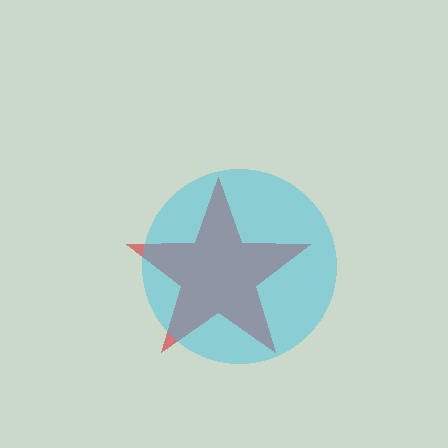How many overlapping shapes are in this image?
There are 2 overlapping shapes in the image.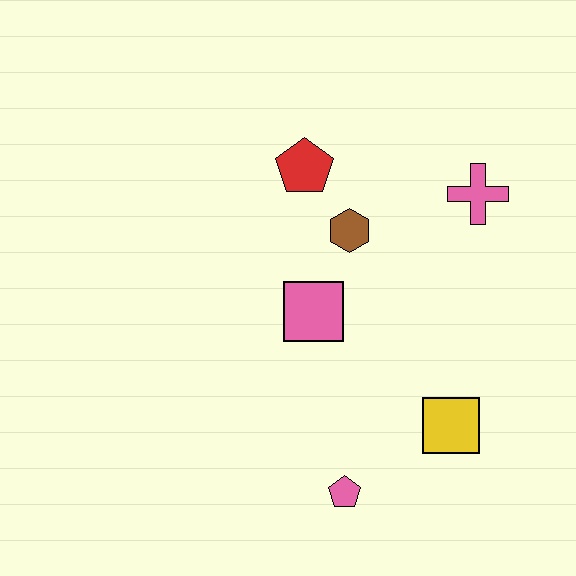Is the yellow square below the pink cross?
Yes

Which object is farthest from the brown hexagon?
The pink pentagon is farthest from the brown hexagon.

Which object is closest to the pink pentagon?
The yellow square is closest to the pink pentagon.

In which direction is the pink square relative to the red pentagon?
The pink square is below the red pentagon.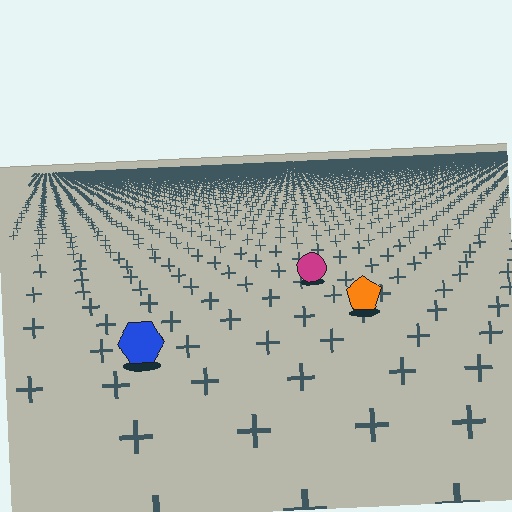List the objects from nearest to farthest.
From nearest to farthest: the blue hexagon, the orange pentagon, the magenta circle.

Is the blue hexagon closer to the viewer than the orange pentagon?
Yes. The blue hexagon is closer — you can tell from the texture gradient: the ground texture is coarser near it.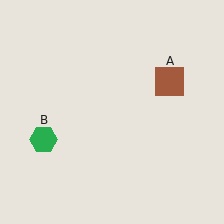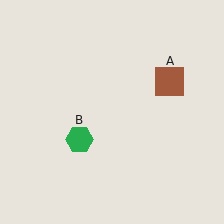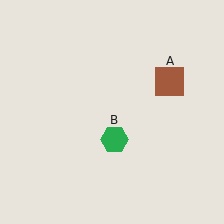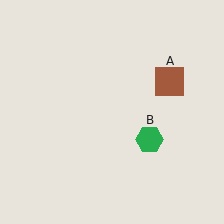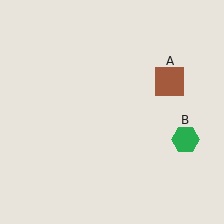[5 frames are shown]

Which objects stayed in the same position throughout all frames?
Brown square (object A) remained stationary.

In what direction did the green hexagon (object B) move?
The green hexagon (object B) moved right.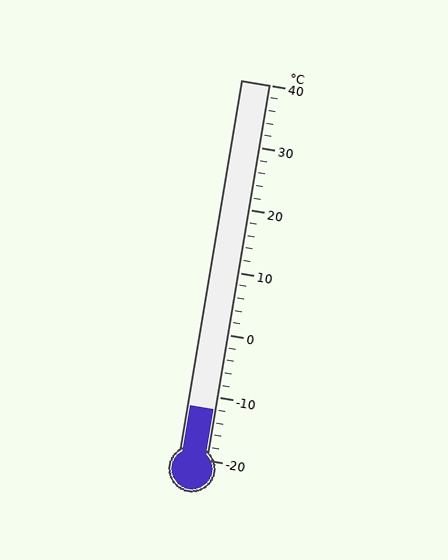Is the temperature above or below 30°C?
The temperature is below 30°C.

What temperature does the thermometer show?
The thermometer shows approximately -12°C.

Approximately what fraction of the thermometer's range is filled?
The thermometer is filled to approximately 15% of its range.